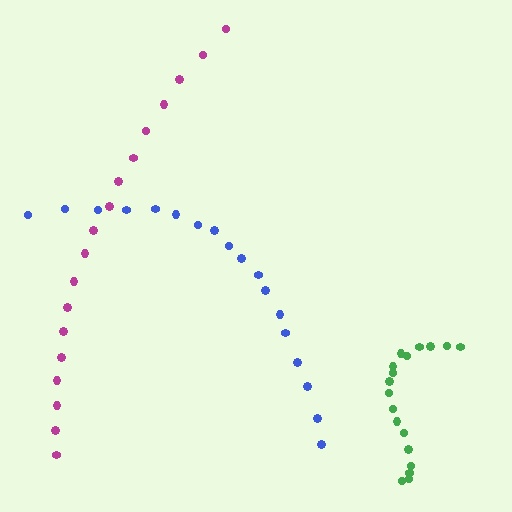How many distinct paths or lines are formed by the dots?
There are 3 distinct paths.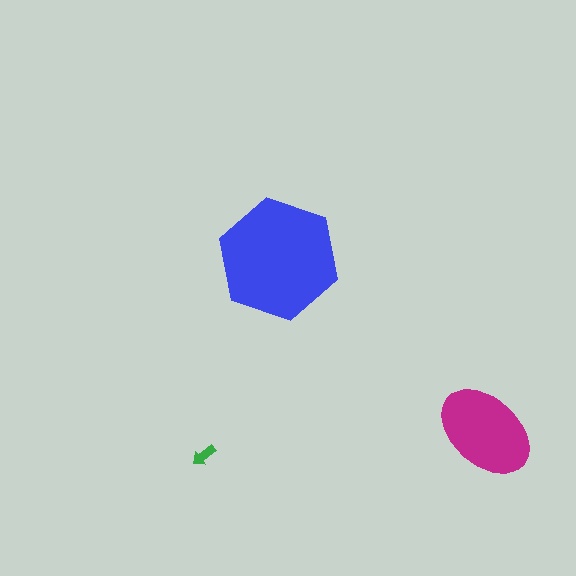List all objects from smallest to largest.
The green arrow, the magenta ellipse, the blue hexagon.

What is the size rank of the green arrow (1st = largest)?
3rd.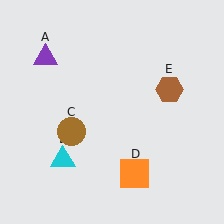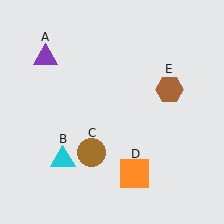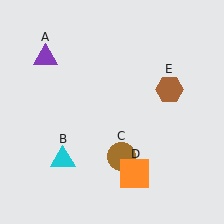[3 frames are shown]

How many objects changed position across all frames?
1 object changed position: brown circle (object C).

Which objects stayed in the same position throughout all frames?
Purple triangle (object A) and cyan triangle (object B) and orange square (object D) and brown hexagon (object E) remained stationary.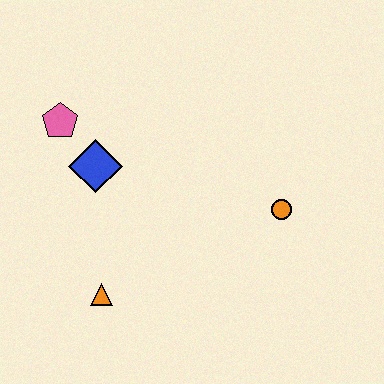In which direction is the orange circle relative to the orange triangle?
The orange circle is to the right of the orange triangle.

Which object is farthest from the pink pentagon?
The orange circle is farthest from the pink pentagon.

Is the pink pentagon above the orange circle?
Yes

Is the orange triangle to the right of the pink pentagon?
Yes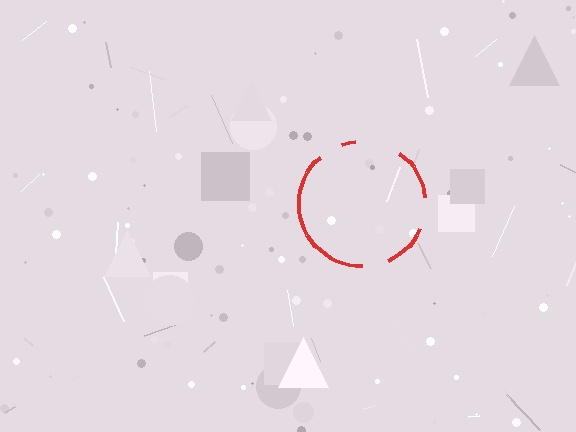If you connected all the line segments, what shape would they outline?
They would outline a circle.